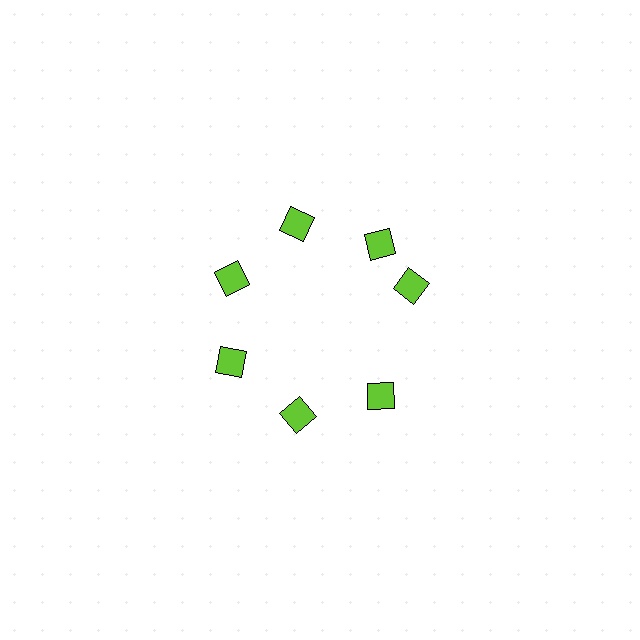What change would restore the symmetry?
The symmetry would be restored by rotating it back into even spacing with its neighbors so that all 7 diamonds sit at equal angles and equal distance from the center.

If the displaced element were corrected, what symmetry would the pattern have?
It would have 7-fold rotational symmetry — the pattern would map onto itself every 51 degrees.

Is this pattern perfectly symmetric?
No. The 7 lime diamonds are arranged in a ring, but one element near the 3 o'clock position is rotated out of alignment along the ring, breaking the 7-fold rotational symmetry.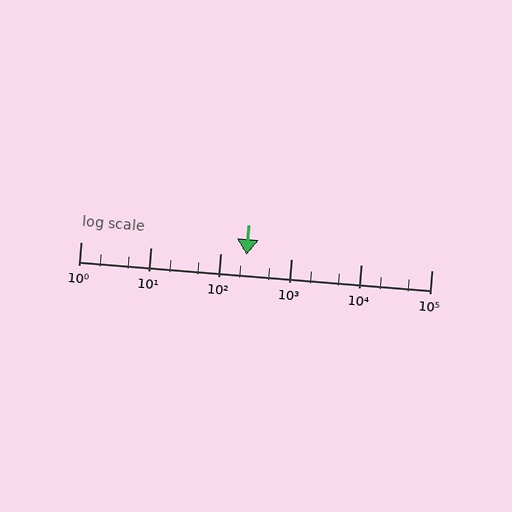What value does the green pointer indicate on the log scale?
The pointer indicates approximately 230.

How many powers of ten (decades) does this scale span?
The scale spans 5 decades, from 1 to 100000.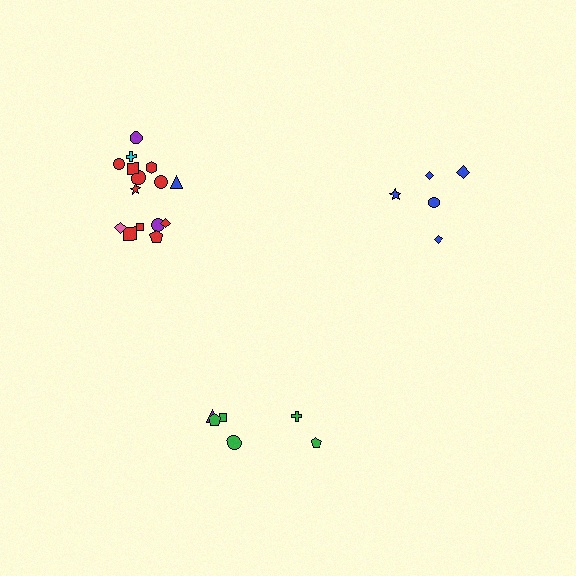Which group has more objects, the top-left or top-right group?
The top-left group.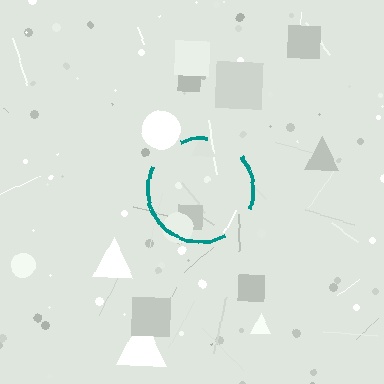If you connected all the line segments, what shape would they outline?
They would outline a circle.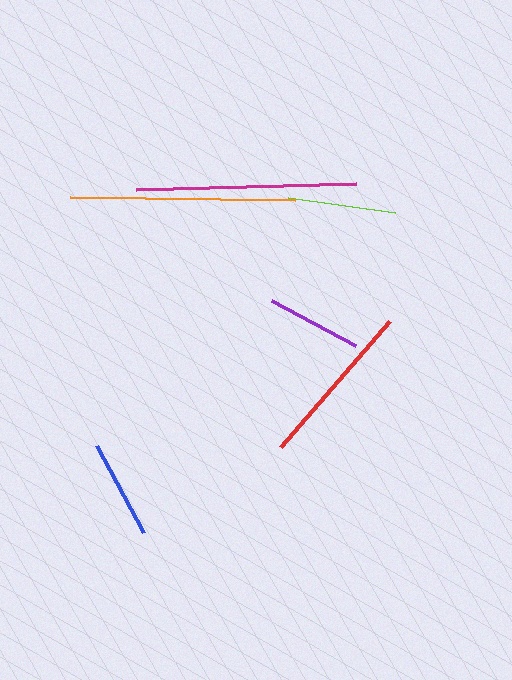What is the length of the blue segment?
The blue segment is approximately 99 pixels long.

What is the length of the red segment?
The red segment is approximately 167 pixels long.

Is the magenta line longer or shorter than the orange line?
The orange line is longer than the magenta line.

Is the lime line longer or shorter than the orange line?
The orange line is longer than the lime line.